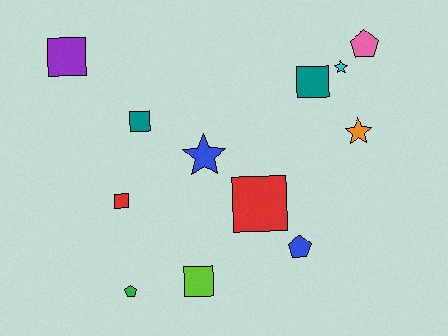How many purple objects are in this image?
There is 1 purple object.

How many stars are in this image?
There are 3 stars.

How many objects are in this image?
There are 12 objects.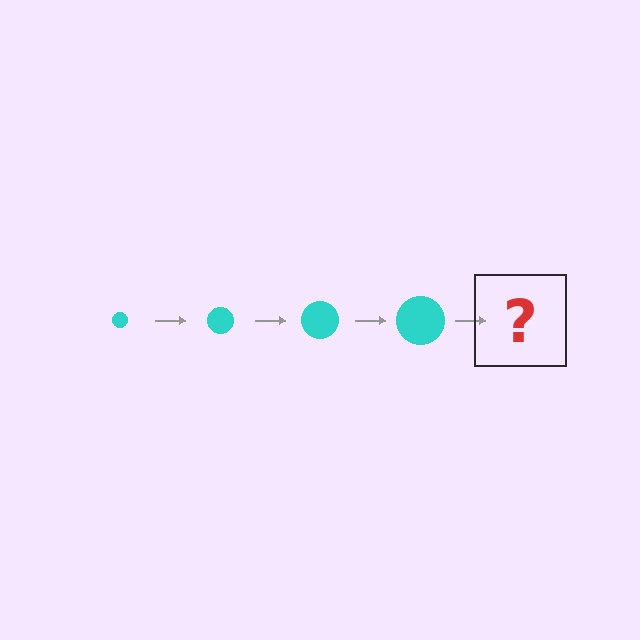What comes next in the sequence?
The next element should be a cyan circle, larger than the previous one.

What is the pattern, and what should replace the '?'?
The pattern is that the circle gets progressively larger each step. The '?' should be a cyan circle, larger than the previous one.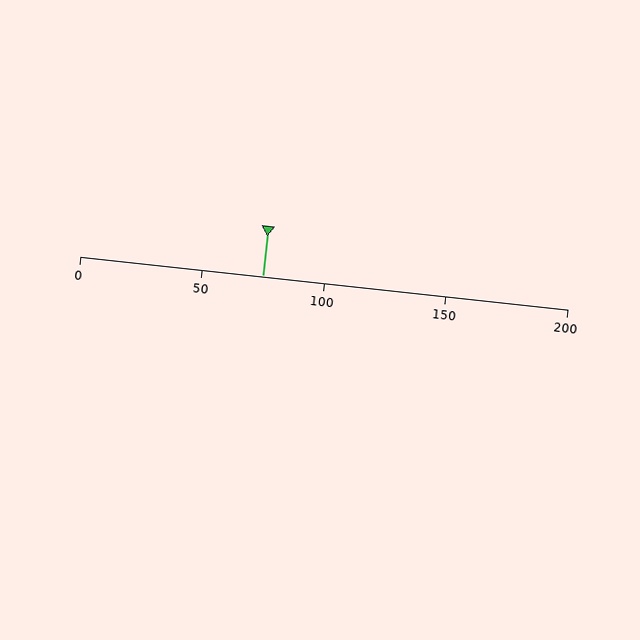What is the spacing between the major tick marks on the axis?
The major ticks are spaced 50 apart.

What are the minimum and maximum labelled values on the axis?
The axis runs from 0 to 200.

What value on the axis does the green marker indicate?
The marker indicates approximately 75.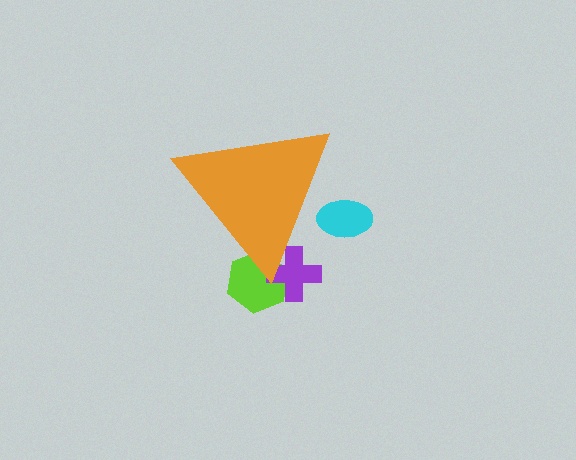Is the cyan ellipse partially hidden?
Yes, the cyan ellipse is partially hidden behind the orange triangle.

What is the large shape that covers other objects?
An orange triangle.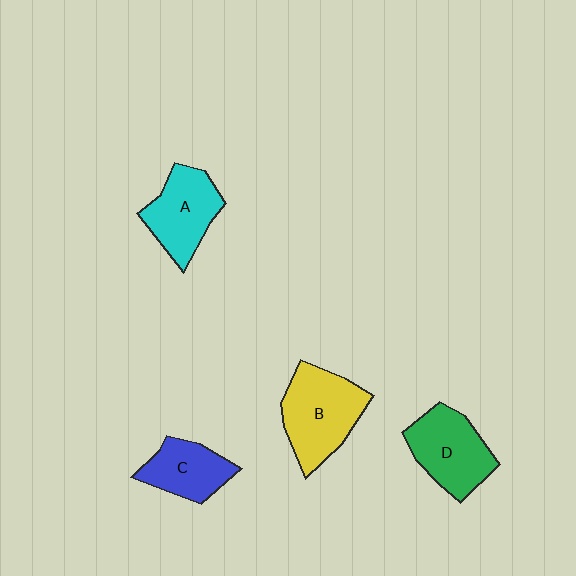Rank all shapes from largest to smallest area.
From largest to smallest: B (yellow), D (green), A (cyan), C (blue).